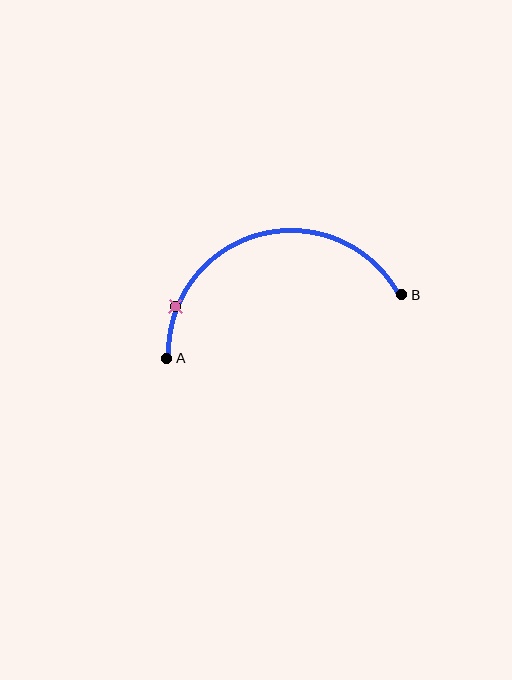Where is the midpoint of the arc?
The arc midpoint is the point on the curve farthest from the straight line joining A and B. It sits above that line.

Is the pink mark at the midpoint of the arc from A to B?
No. The pink mark lies on the arc but is closer to endpoint A. The arc midpoint would be at the point on the curve equidistant along the arc from both A and B.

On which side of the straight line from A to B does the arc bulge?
The arc bulges above the straight line connecting A and B.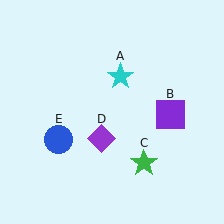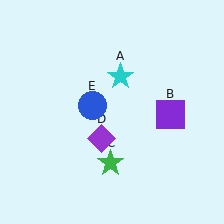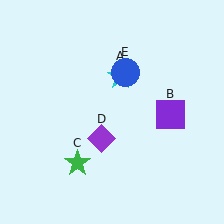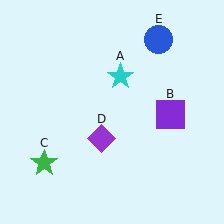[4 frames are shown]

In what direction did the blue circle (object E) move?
The blue circle (object E) moved up and to the right.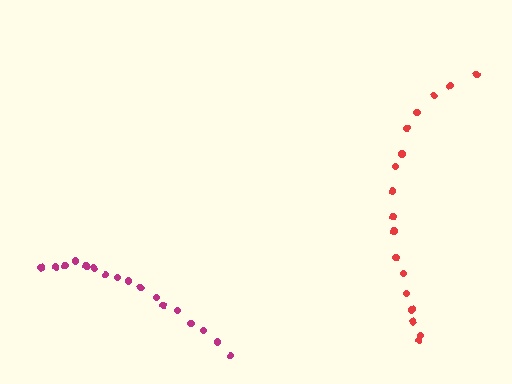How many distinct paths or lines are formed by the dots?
There are 2 distinct paths.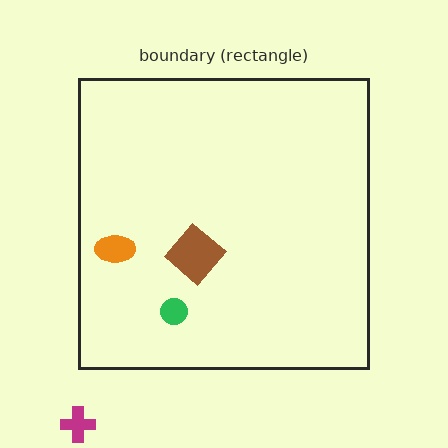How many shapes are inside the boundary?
3 inside, 1 outside.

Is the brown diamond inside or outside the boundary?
Inside.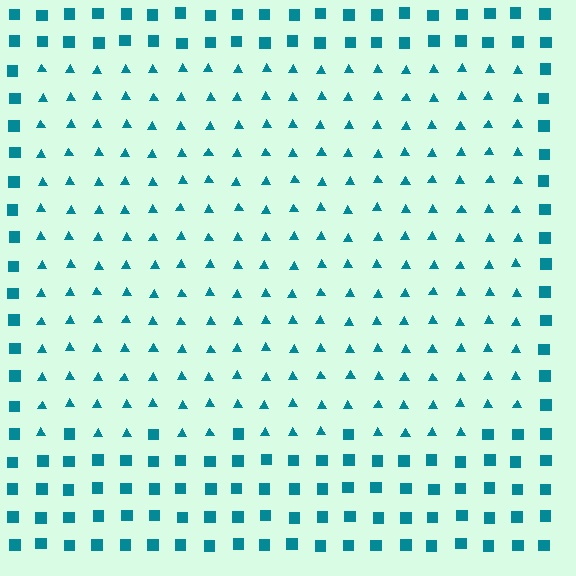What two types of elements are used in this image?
The image uses triangles inside the rectangle region and squares outside it.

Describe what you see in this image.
The image is filled with small teal elements arranged in a uniform grid. A rectangle-shaped region contains triangles, while the surrounding area contains squares. The boundary is defined purely by the change in element shape.